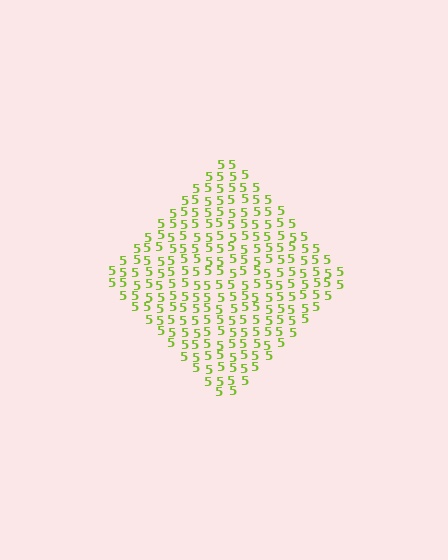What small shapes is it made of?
It is made of small digit 5's.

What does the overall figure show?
The overall figure shows a diamond.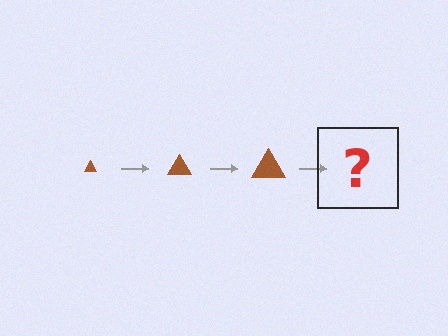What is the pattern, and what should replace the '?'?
The pattern is that the triangle gets progressively larger each step. The '?' should be a brown triangle, larger than the previous one.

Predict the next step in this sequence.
The next step is a brown triangle, larger than the previous one.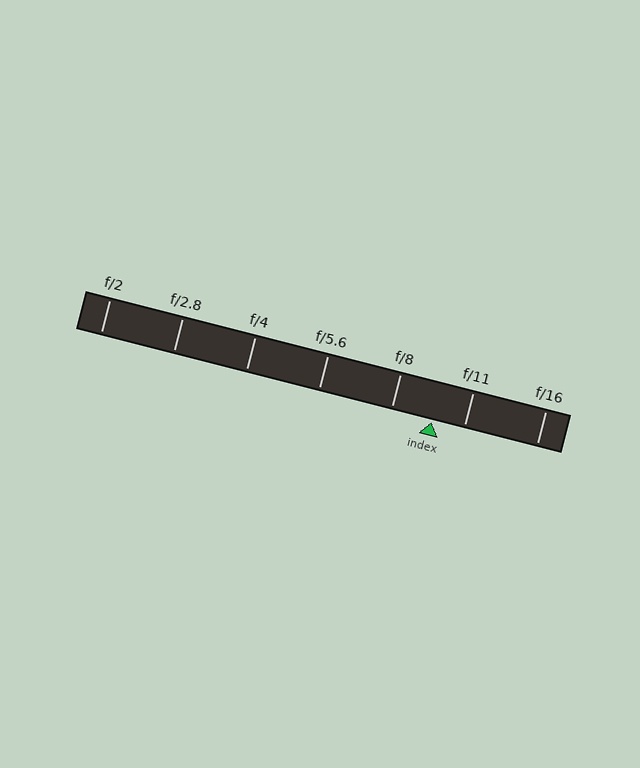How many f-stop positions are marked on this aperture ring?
There are 7 f-stop positions marked.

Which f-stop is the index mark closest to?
The index mark is closest to f/11.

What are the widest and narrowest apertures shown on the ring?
The widest aperture shown is f/2 and the narrowest is f/16.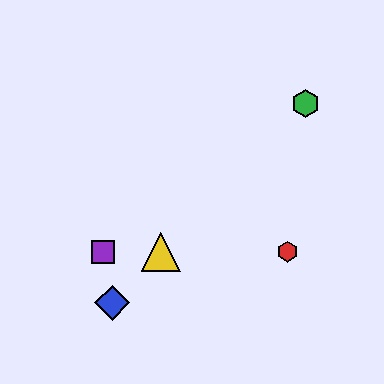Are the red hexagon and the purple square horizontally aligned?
Yes, both are at y≈252.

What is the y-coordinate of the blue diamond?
The blue diamond is at y≈303.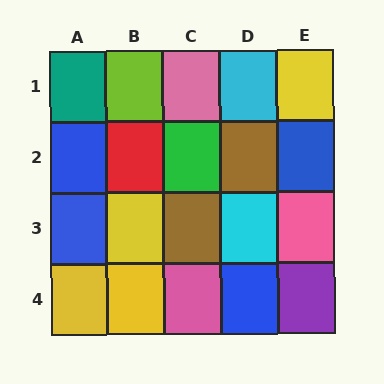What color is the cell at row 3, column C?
Brown.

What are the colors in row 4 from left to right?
Yellow, yellow, pink, blue, purple.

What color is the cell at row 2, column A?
Blue.